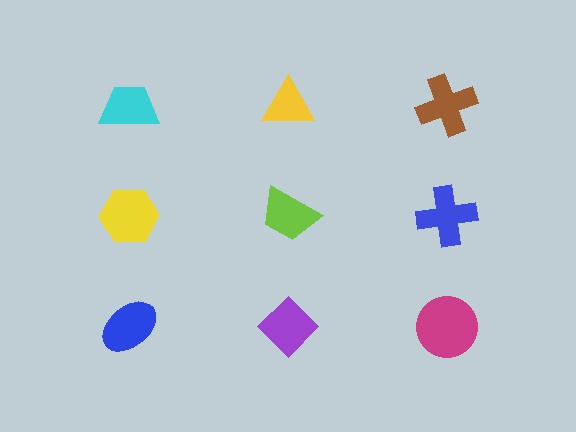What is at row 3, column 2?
A purple diamond.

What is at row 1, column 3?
A brown cross.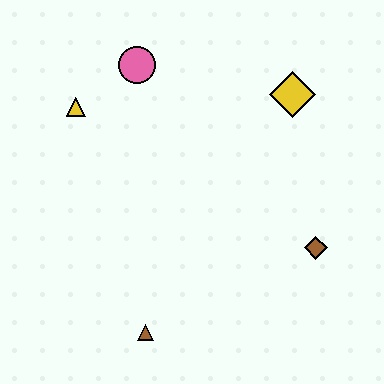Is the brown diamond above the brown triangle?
Yes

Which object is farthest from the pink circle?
The brown triangle is farthest from the pink circle.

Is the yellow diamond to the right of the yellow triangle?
Yes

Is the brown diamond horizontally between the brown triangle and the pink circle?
No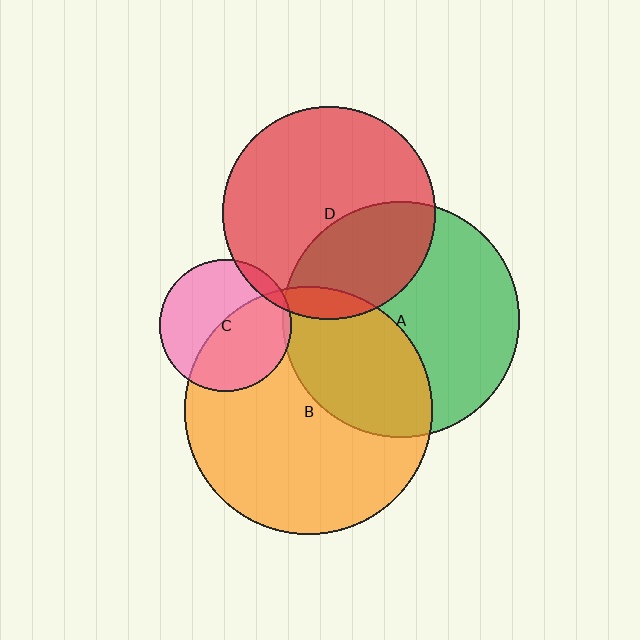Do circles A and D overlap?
Yes.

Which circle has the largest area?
Circle B (orange).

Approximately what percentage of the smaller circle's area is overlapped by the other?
Approximately 35%.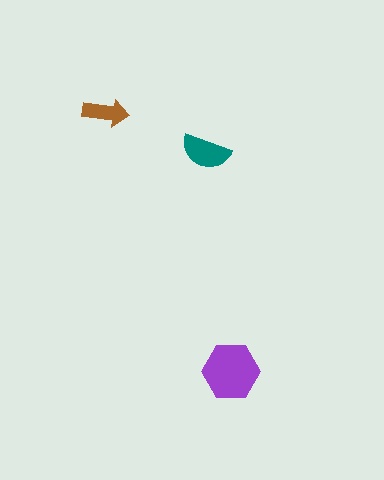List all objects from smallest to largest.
The brown arrow, the teal semicircle, the purple hexagon.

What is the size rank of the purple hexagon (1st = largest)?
1st.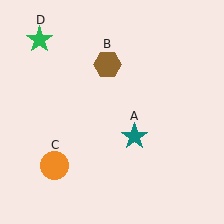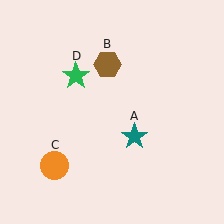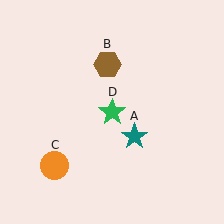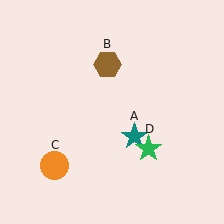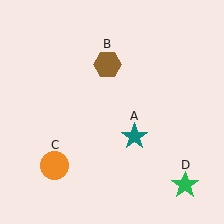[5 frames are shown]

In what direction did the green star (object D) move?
The green star (object D) moved down and to the right.